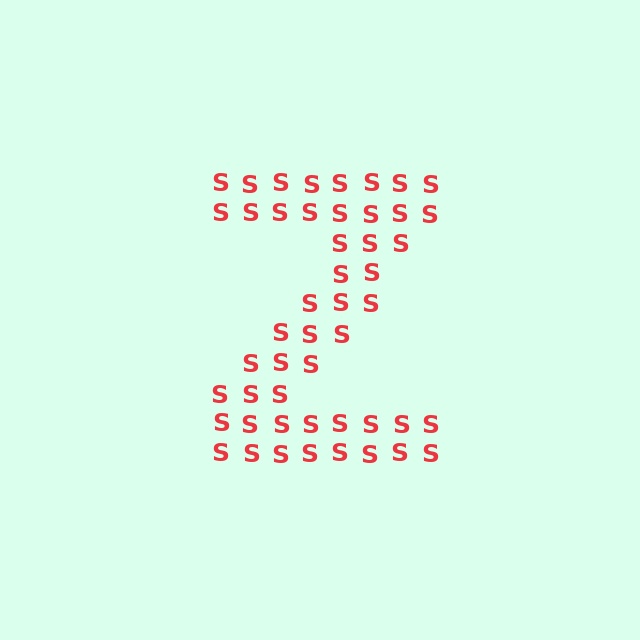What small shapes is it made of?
It is made of small letter S's.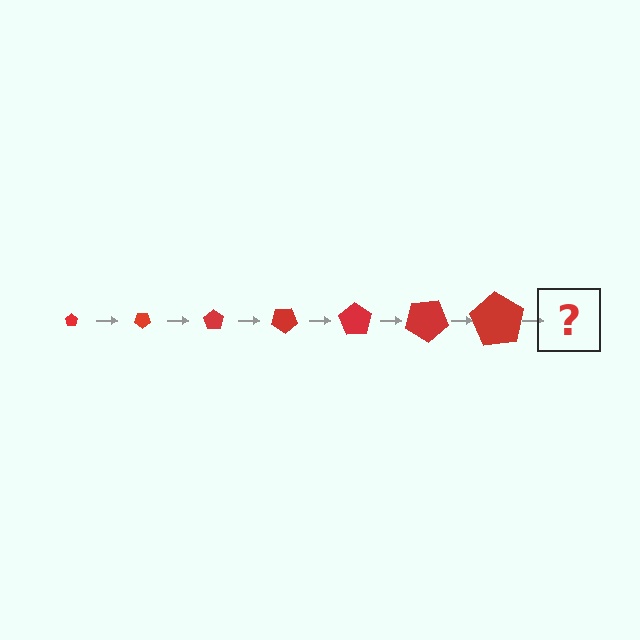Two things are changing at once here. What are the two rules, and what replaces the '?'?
The two rules are that the pentagon grows larger each step and it rotates 35 degrees each step. The '?' should be a pentagon, larger than the previous one and rotated 245 degrees from the start.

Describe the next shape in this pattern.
It should be a pentagon, larger than the previous one and rotated 245 degrees from the start.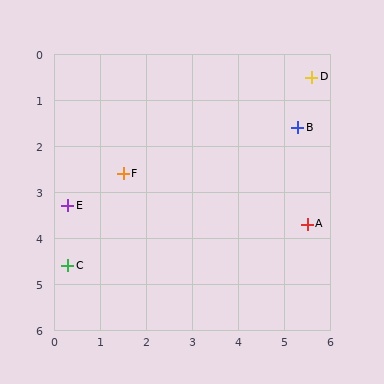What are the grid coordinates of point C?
Point C is at approximately (0.3, 4.6).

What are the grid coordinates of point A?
Point A is at approximately (5.5, 3.7).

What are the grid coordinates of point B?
Point B is at approximately (5.3, 1.6).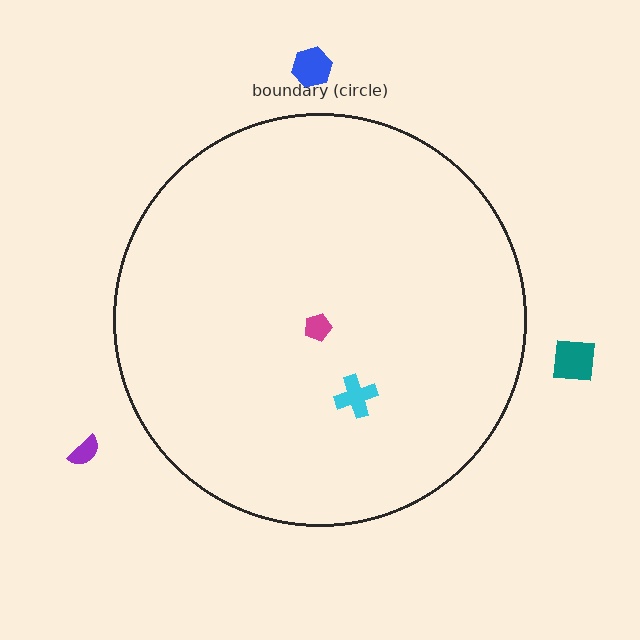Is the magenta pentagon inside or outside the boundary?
Inside.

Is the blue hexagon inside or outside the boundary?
Outside.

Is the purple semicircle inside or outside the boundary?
Outside.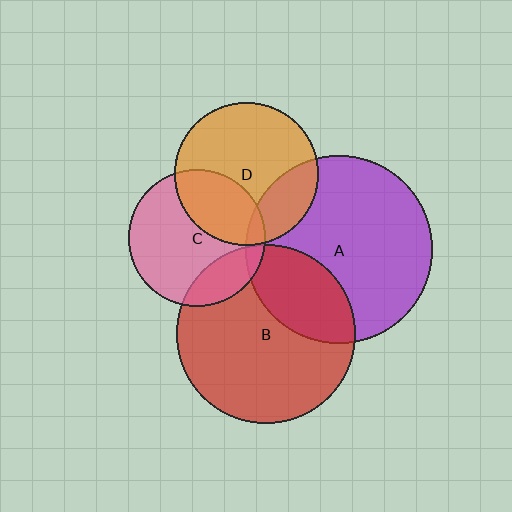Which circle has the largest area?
Circle A (purple).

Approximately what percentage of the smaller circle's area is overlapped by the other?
Approximately 30%.